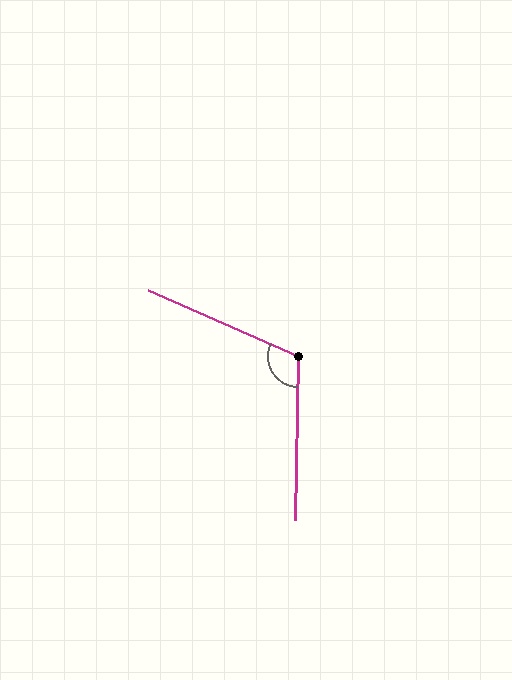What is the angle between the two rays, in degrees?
Approximately 113 degrees.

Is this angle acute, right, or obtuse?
It is obtuse.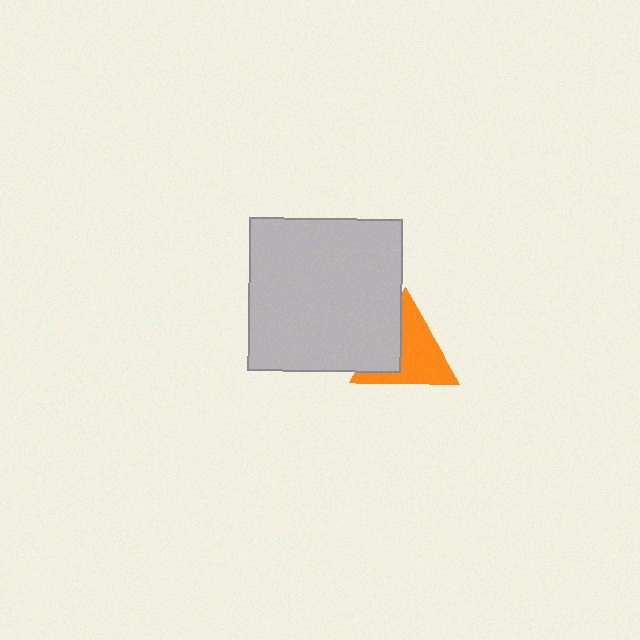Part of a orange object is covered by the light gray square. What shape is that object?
It is a triangle.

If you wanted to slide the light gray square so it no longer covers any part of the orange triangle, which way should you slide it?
Slide it left — that is the most direct way to separate the two shapes.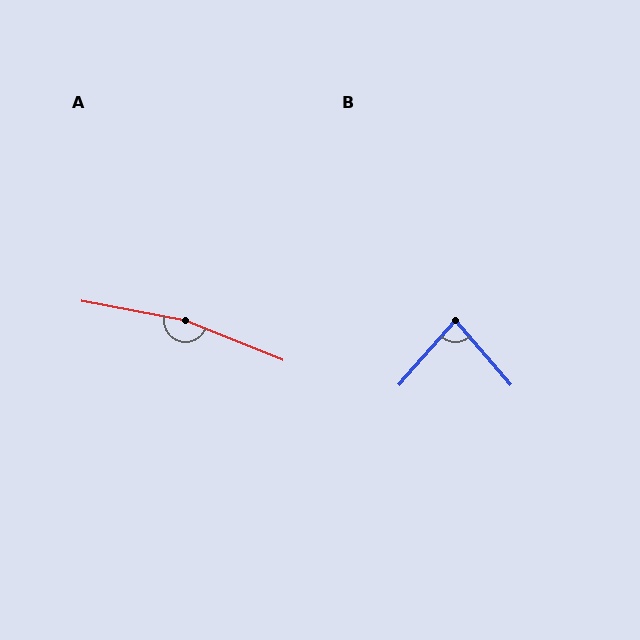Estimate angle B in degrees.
Approximately 82 degrees.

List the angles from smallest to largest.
B (82°), A (169°).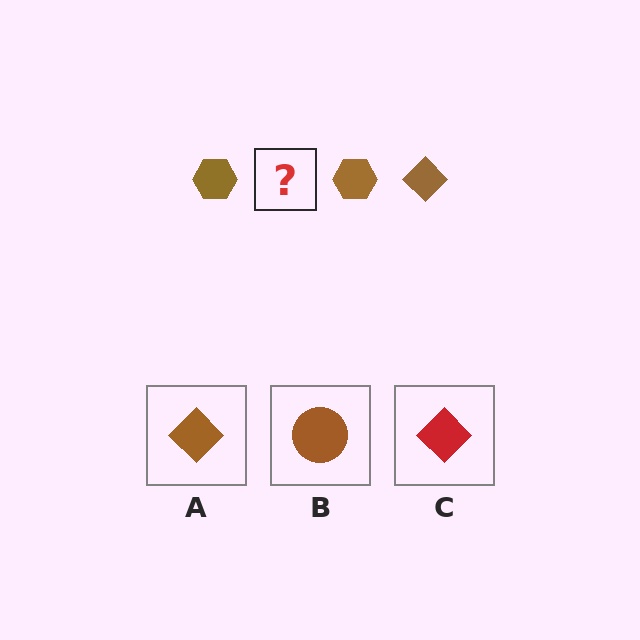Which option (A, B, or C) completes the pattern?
A.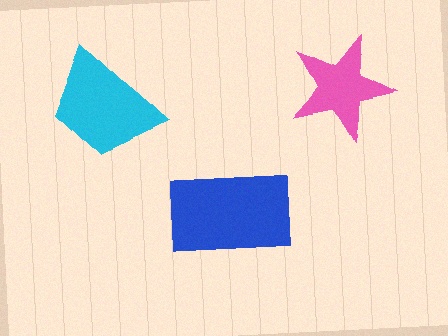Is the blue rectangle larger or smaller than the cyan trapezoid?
Larger.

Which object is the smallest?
The pink star.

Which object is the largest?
The blue rectangle.